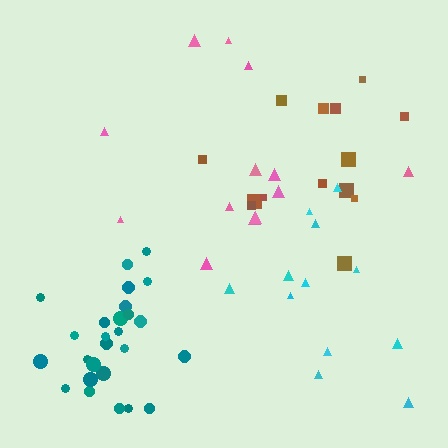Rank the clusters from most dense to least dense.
teal, brown, cyan, pink.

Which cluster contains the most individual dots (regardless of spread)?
Teal (26).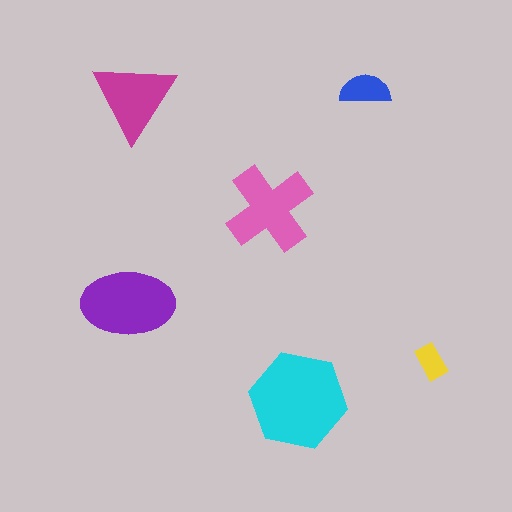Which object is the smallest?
The yellow rectangle.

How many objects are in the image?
There are 6 objects in the image.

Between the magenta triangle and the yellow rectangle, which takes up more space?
The magenta triangle.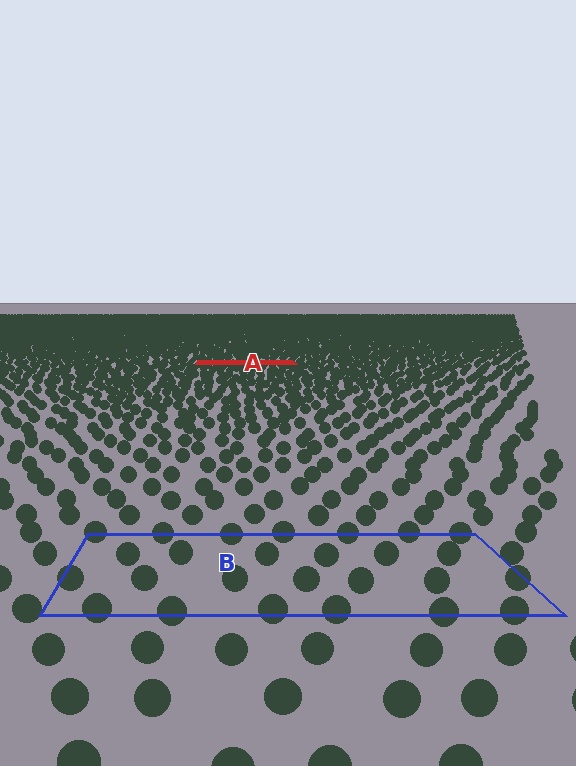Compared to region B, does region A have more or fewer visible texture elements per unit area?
Region A has more texture elements per unit area — they are packed more densely because it is farther away.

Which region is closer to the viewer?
Region B is closer. The texture elements there are larger and more spread out.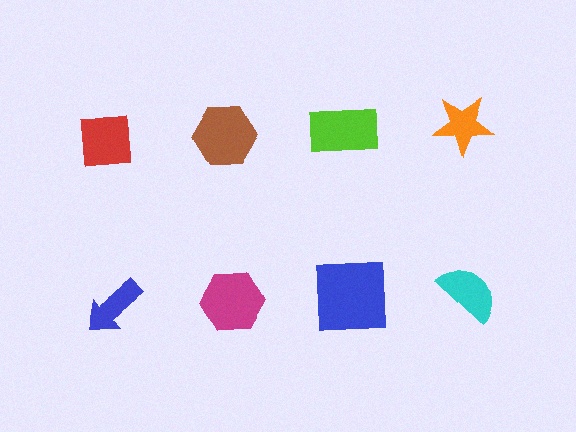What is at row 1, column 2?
A brown hexagon.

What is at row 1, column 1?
A red square.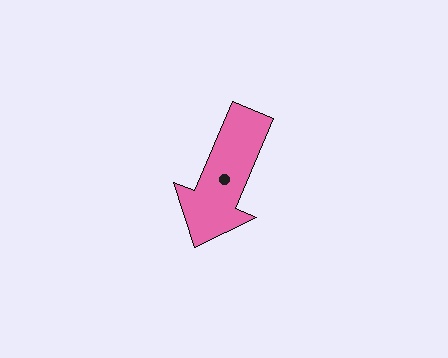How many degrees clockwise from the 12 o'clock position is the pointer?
Approximately 203 degrees.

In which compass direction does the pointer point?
Southwest.